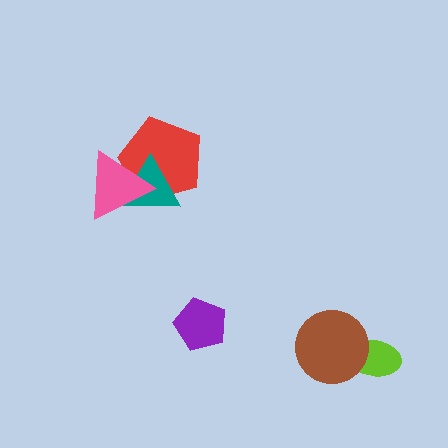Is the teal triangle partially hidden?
Yes, it is partially covered by another shape.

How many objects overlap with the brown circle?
1 object overlaps with the brown circle.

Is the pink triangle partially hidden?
No, no other shape covers it.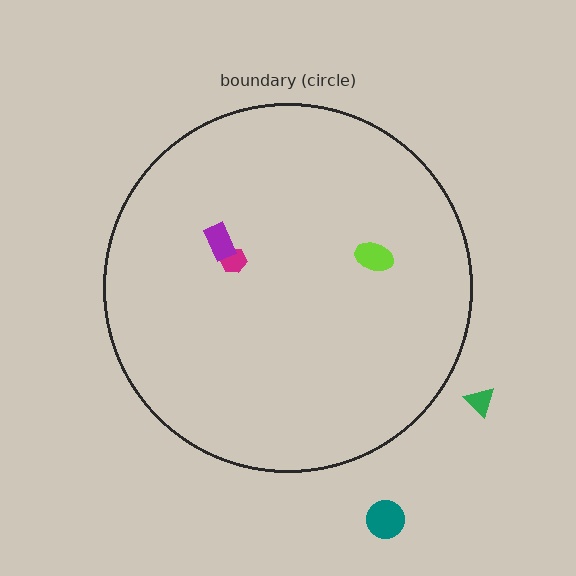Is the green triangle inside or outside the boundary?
Outside.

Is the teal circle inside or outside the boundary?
Outside.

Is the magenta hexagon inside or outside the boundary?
Inside.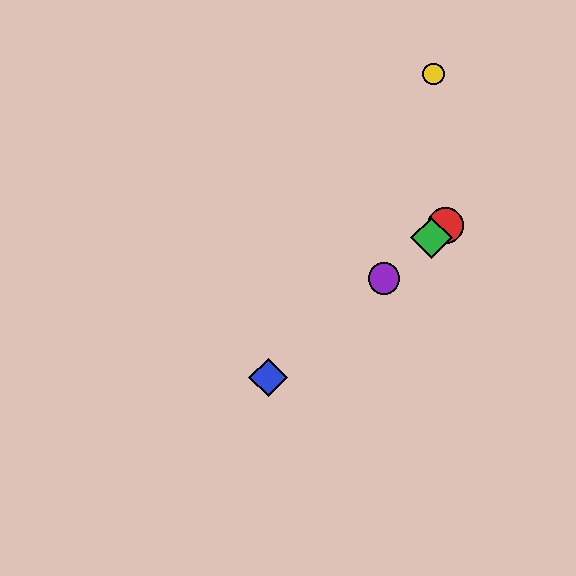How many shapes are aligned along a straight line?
4 shapes (the red circle, the blue diamond, the green diamond, the purple circle) are aligned along a straight line.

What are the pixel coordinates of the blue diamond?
The blue diamond is at (268, 378).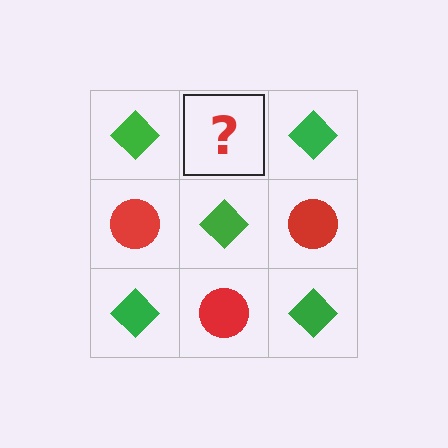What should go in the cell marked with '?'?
The missing cell should contain a red circle.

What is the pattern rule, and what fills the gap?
The rule is that it alternates green diamond and red circle in a checkerboard pattern. The gap should be filled with a red circle.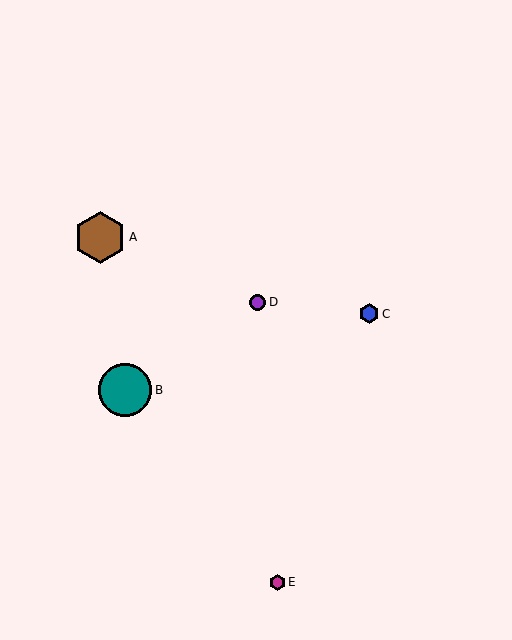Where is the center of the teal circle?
The center of the teal circle is at (125, 390).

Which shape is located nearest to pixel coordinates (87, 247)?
The brown hexagon (labeled A) at (100, 237) is nearest to that location.